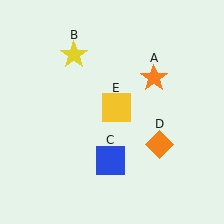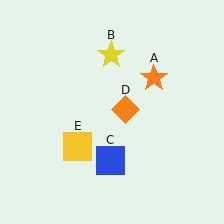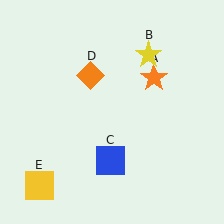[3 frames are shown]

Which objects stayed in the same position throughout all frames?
Orange star (object A) and blue square (object C) remained stationary.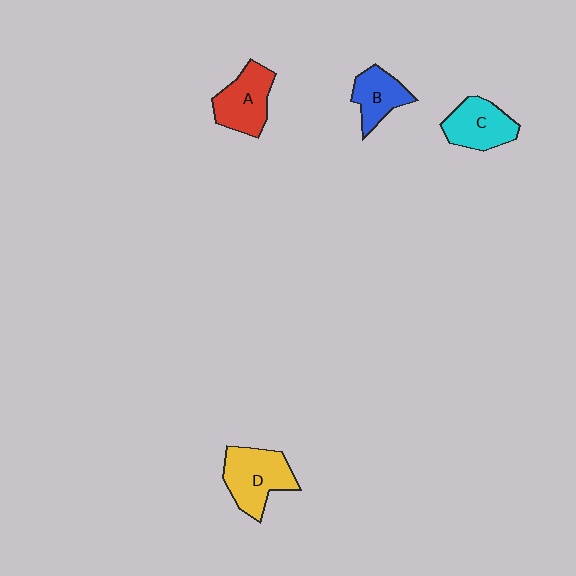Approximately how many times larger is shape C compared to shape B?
Approximately 1.2 times.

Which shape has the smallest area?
Shape B (blue).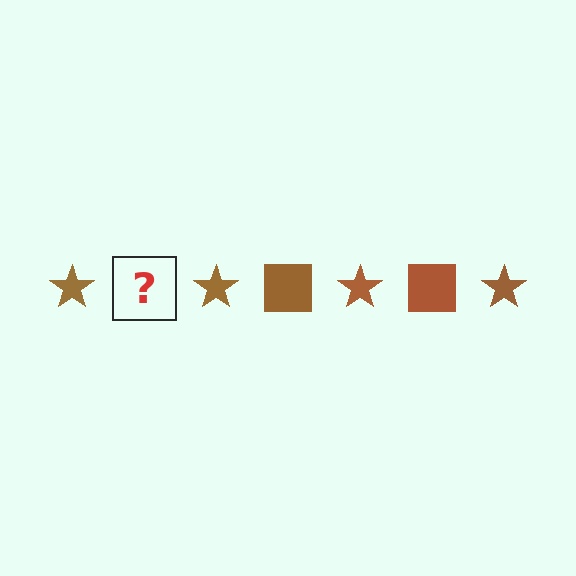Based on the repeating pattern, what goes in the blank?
The blank should be a brown square.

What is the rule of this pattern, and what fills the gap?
The rule is that the pattern cycles through star, square shapes in brown. The gap should be filled with a brown square.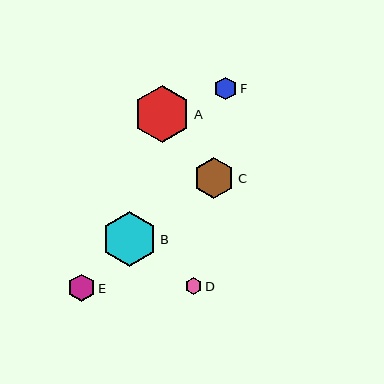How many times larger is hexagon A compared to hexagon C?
Hexagon A is approximately 1.4 times the size of hexagon C.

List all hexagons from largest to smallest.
From largest to smallest: A, B, C, E, F, D.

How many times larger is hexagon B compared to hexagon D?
Hexagon B is approximately 3.2 times the size of hexagon D.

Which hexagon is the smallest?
Hexagon D is the smallest with a size of approximately 17 pixels.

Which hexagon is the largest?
Hexagon A is the largest with a size of approximately 57 pixels.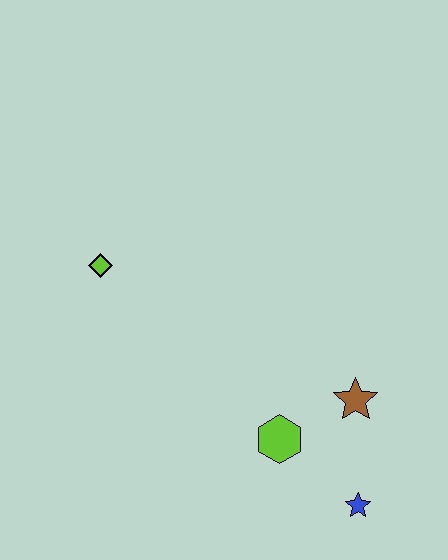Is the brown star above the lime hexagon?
Yes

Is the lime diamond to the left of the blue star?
Yes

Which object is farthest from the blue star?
The lime diamond is farthest from the blue star.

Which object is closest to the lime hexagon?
The brown star is closest to the lime hexagon.